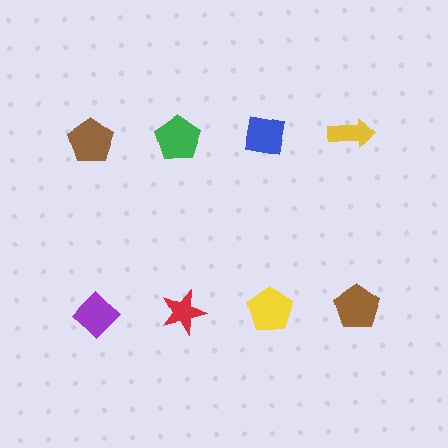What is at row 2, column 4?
A brown pentagon.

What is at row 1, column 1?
A brown pentagon.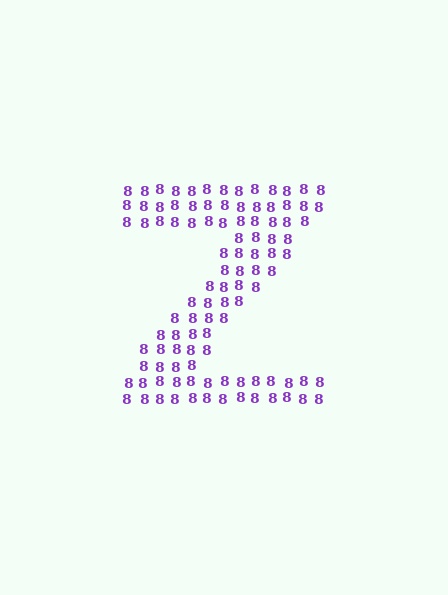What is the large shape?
The large shape is the letter Z.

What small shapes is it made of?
It is made of small digit 8's.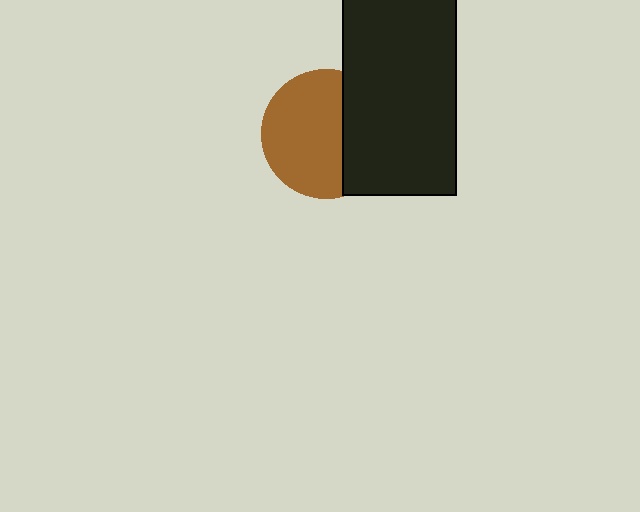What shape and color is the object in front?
The object in front is a black rectangle.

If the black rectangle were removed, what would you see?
You would see the complete brown circle.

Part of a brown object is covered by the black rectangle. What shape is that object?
It is a circle.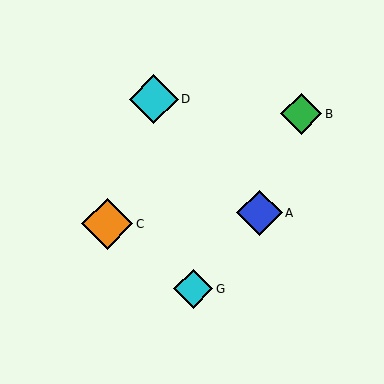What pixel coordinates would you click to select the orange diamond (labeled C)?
Click at (107, 224) to select the orange diamond C.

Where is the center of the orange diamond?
The center of the orange diamond is at (107, 224).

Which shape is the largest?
The orange diamond (labeled C) is the largest.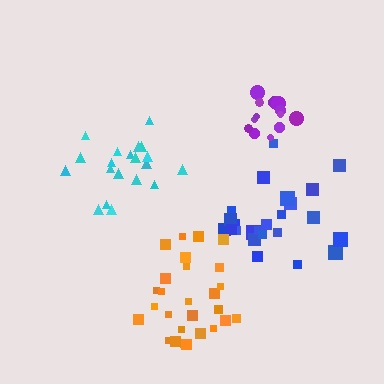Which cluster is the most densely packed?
Cyan.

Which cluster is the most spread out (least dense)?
Orange.